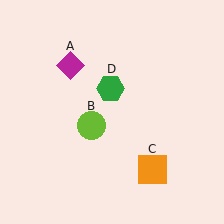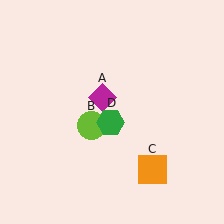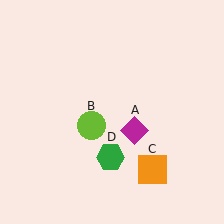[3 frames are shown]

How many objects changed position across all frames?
2 objects changed position: magenta diamond (object A), green hexagon (object D).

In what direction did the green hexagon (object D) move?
The green hexagon (object D) moved down.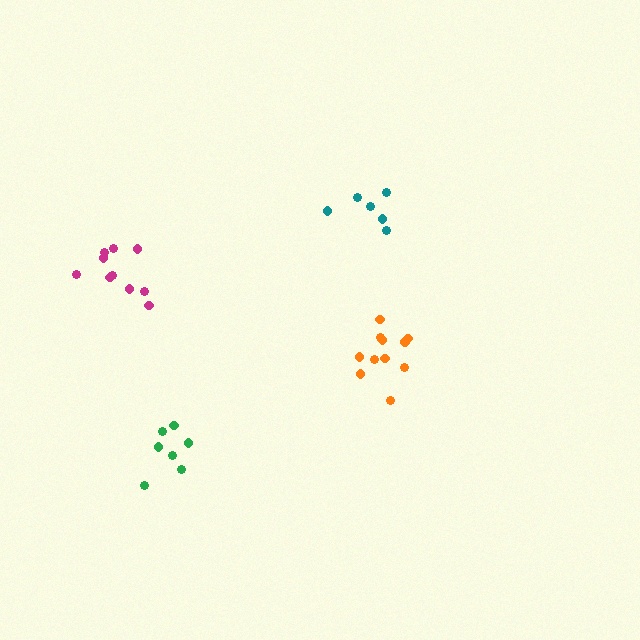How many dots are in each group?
Group 1: 11 dots, Group 2: 6 dots, Group 3: 10 dots, Group 4: 7 dots (34 total).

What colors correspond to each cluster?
The clusters are colored: orange, teal, magenta, green.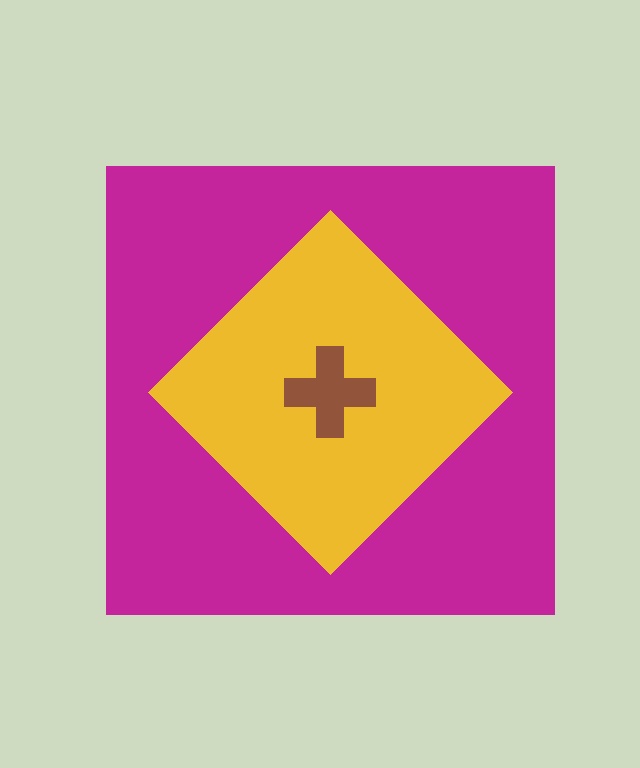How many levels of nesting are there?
3.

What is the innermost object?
The brown cross.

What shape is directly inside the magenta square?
The yellow diamond.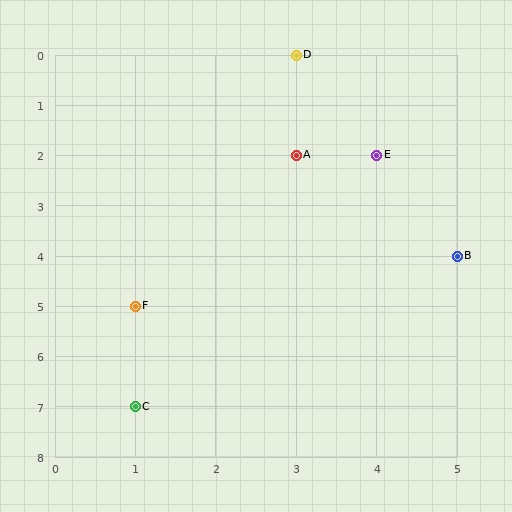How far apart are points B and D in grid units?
Points B and D are 2 columns and 4 rows apart (about 4.5 grid units diagonally).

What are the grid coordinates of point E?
Point E is at grid coordinates (4, 2).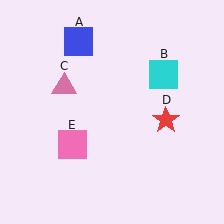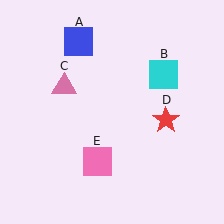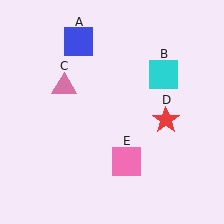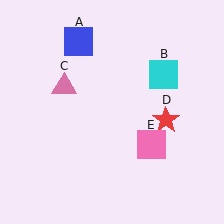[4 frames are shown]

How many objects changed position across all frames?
1 object changed position: pink square (object E).